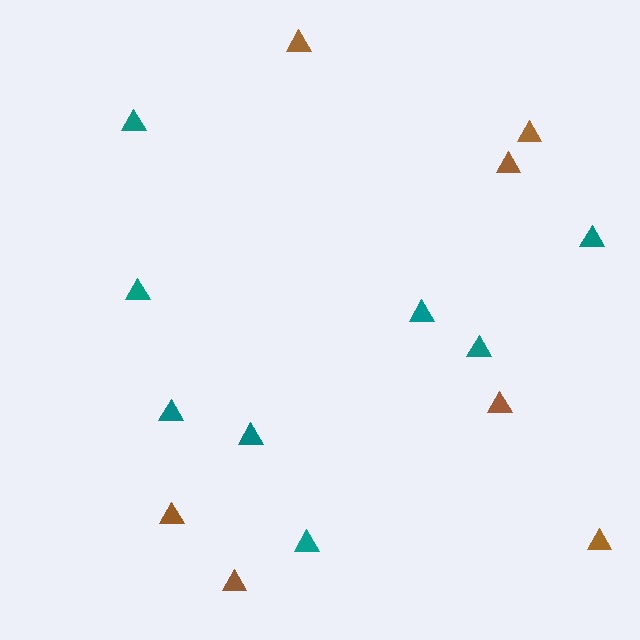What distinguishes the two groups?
There are 2 groups: one group of brown triangles (7) and one group of teal triangles (8).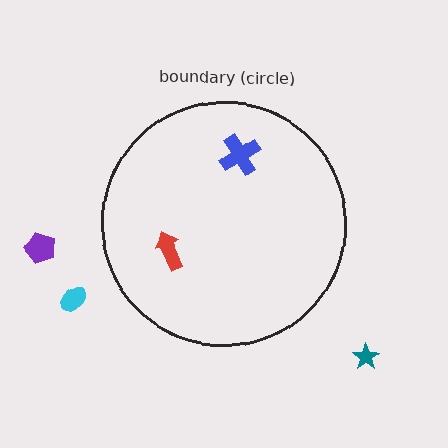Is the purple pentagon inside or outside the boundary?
Outside.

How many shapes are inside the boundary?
2 inside, 3 outside.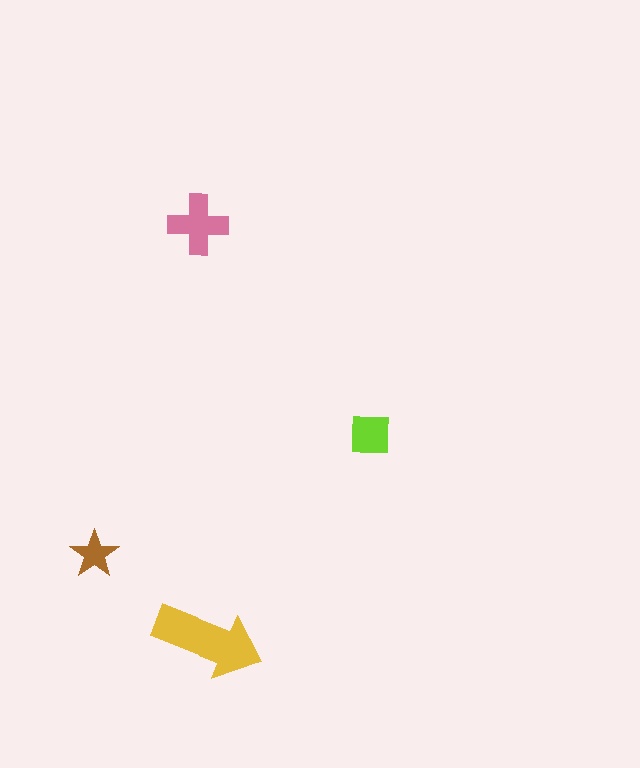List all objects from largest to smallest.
The yellow arrow, the pink cross, the lime square, the brown star.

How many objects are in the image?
There are 4 objects in the image.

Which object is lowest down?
The yellow arrow is bottommost.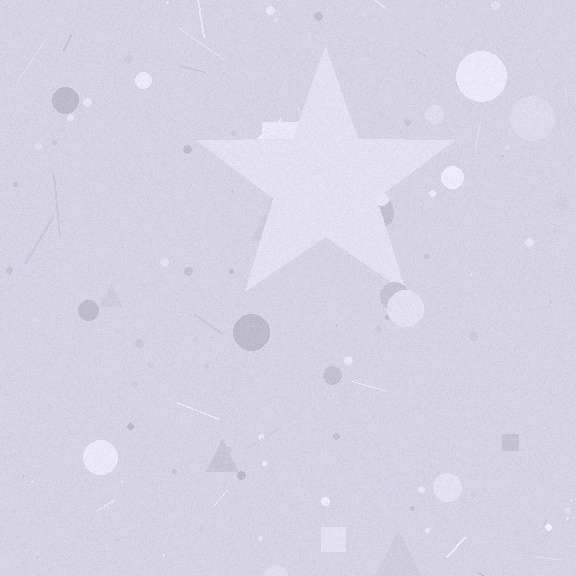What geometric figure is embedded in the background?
A star is embedded in the background.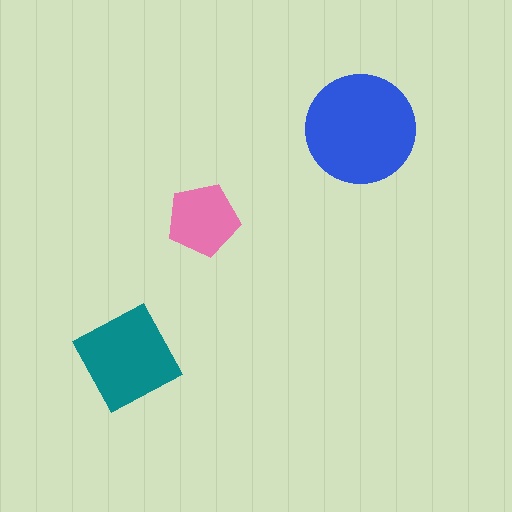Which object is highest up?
The blue circle is topmost.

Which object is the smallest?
The pink pentagon.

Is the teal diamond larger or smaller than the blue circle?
Smaller.